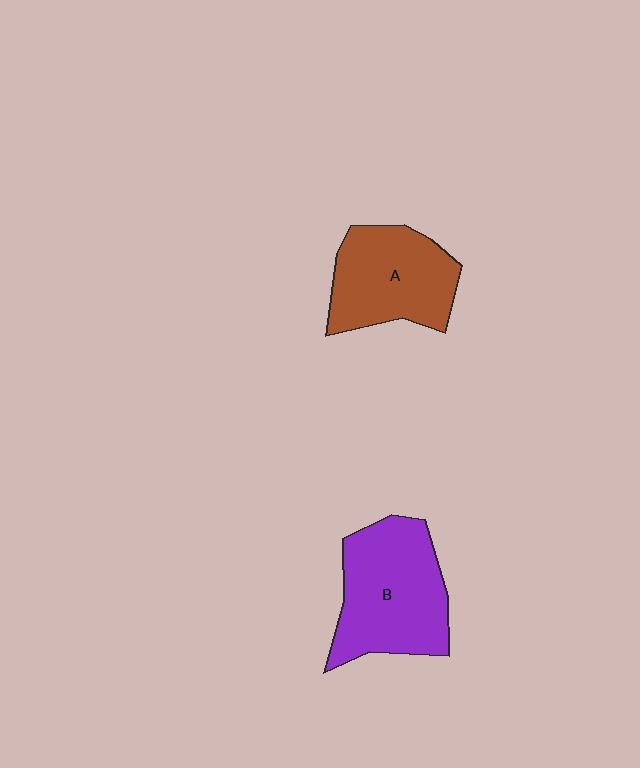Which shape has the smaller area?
Shape A (brown).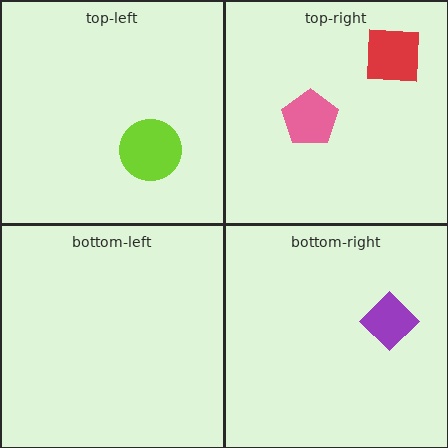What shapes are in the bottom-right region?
The purple diamond.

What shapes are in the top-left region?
The lime circle.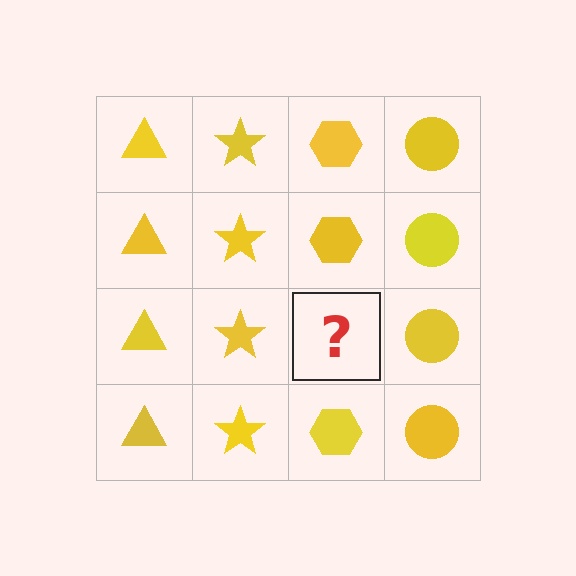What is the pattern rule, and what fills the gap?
The rule is that each column has a consistent shape. The gap should be filled with a yellow hexagon.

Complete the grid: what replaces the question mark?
The question mark should be replaced with a yellow hexagon.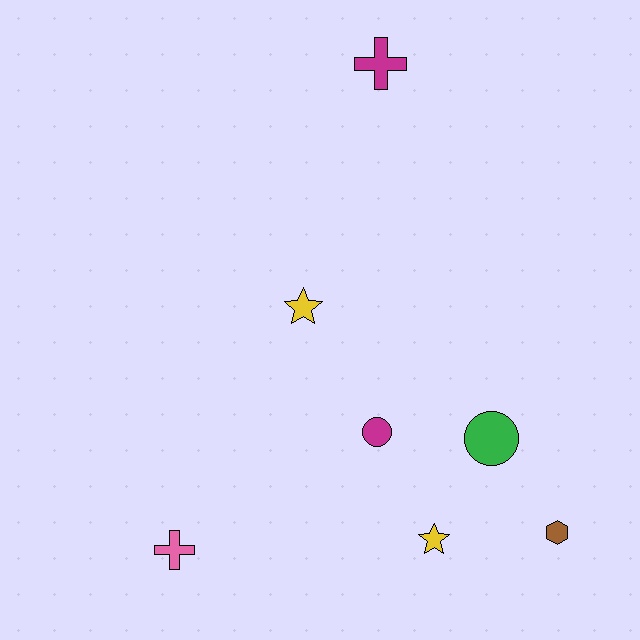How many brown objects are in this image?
There is 1 brown object.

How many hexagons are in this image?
There is 1 hexagon.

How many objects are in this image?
There are 7 objects.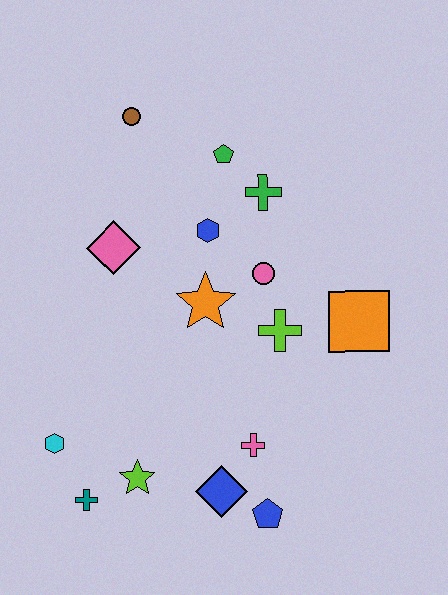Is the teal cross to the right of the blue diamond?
No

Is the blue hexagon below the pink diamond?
No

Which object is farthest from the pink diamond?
The blue pentagon is farthest from the pink diamond.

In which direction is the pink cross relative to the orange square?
The pink cross is below the orange square.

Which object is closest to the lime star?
The teal cross is closest to the lime star.